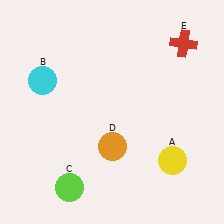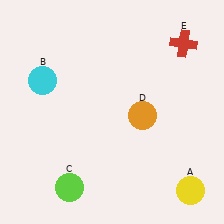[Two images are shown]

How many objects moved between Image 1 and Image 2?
2 objects moved between the two images.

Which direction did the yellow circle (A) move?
The yellow circle (A) moved down.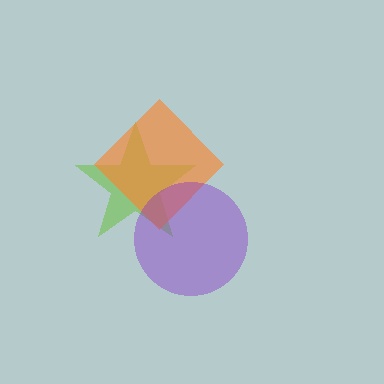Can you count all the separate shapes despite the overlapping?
Yes, there are 3 separate shapes.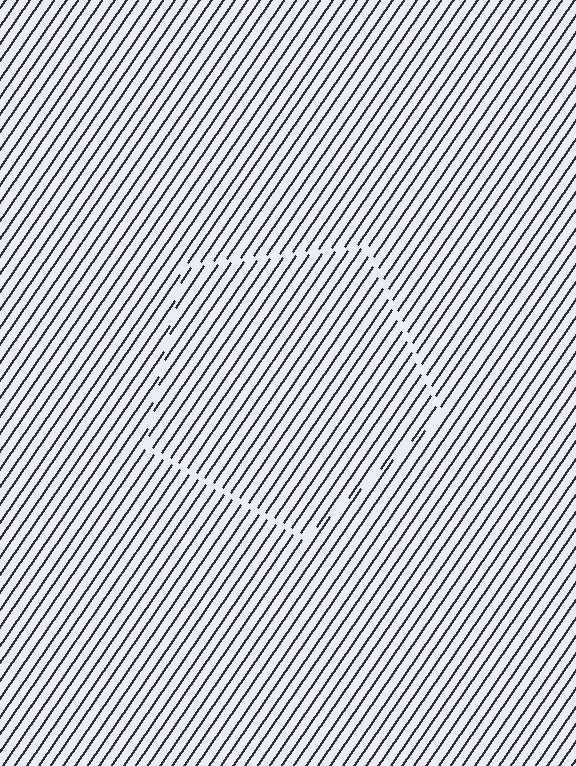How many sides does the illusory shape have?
5 sides — the line-ends trace a pentagon.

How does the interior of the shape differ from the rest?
The interior of the shape contains the same grating, shifted by half a period — the contour is defined by the phase discontinuity where line-ends from the inner and outer gratings abut.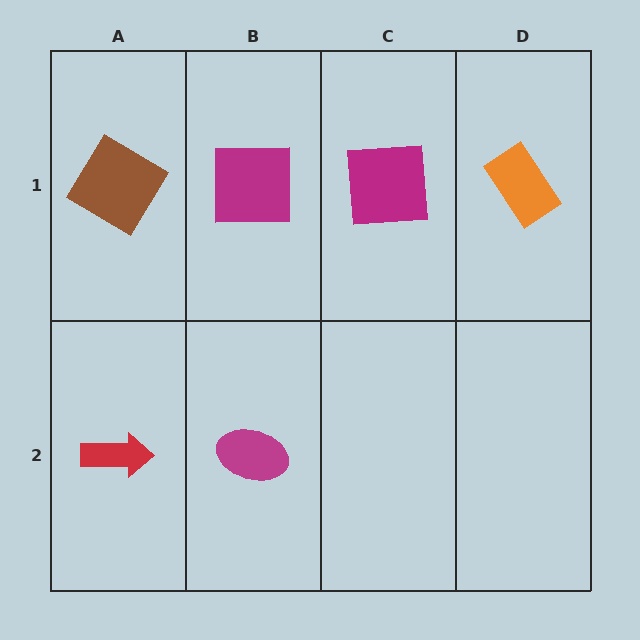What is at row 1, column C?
A magenta square.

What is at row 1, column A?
A brown diamond.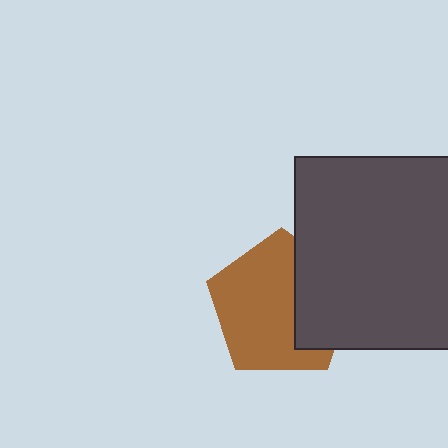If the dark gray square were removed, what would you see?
You would see the complete brown pentagon.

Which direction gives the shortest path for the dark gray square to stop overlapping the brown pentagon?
Moving right gives the shortest separation.